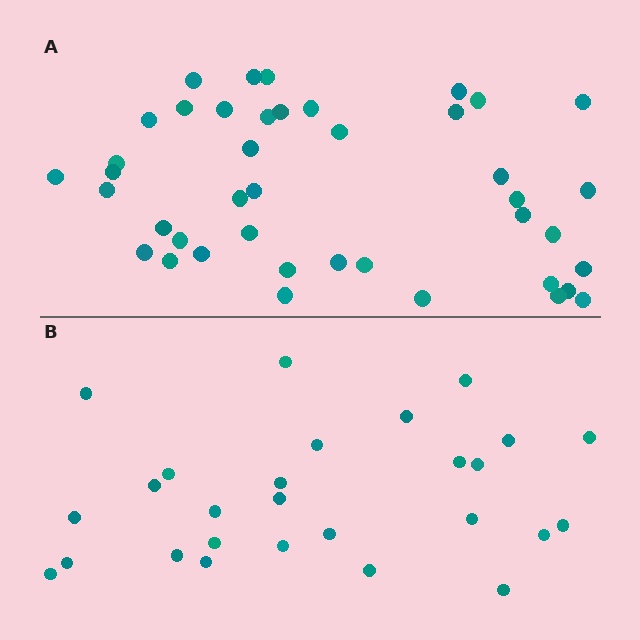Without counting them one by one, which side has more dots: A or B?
Region A (the top region) has more dots.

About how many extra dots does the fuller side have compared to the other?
Region A has approximately 15 more dots than region B.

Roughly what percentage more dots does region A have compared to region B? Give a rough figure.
About 55% more.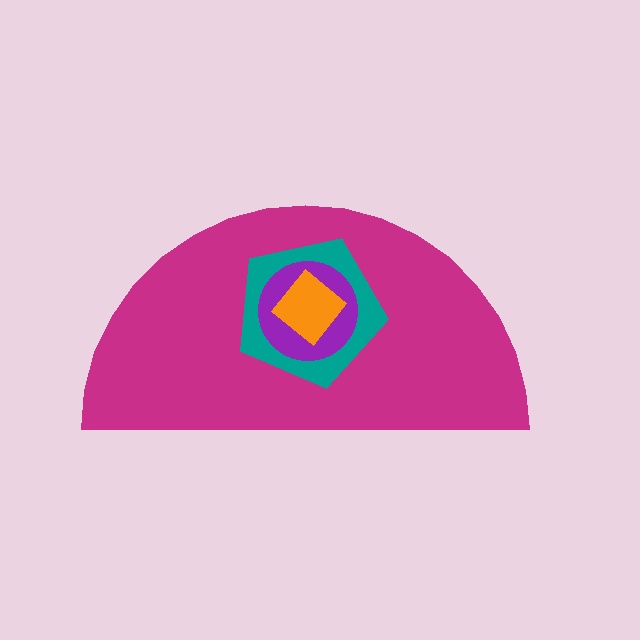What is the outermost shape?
The magenta semicircle.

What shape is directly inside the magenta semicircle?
The teal pentagon.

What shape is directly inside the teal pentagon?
The purple circle.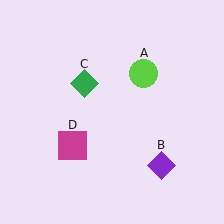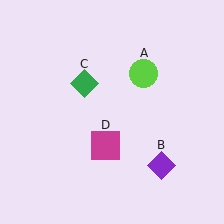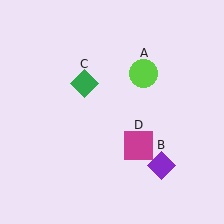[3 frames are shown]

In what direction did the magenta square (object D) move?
The magenta square (object D) moved right.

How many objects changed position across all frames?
1 object changed position: magenta square (object D).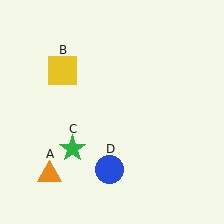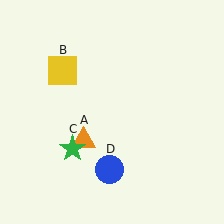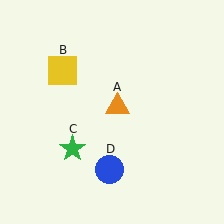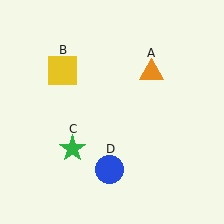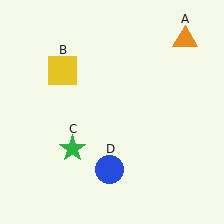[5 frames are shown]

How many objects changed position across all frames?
1 object changed position: orange triangle (object A).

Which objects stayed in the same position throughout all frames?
Yellow square (object B) and green star (object C) and blue circle (object D) remained stationary.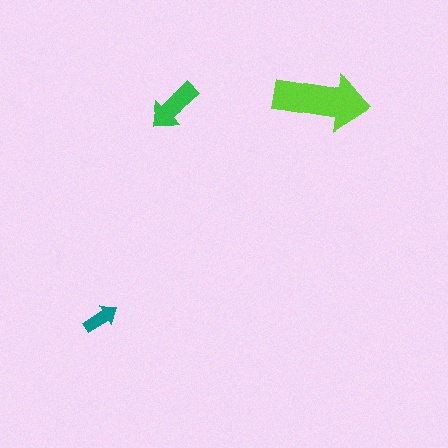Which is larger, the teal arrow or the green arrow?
The green one.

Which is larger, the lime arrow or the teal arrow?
The lime one.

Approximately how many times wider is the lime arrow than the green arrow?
About 1.5 times wider.